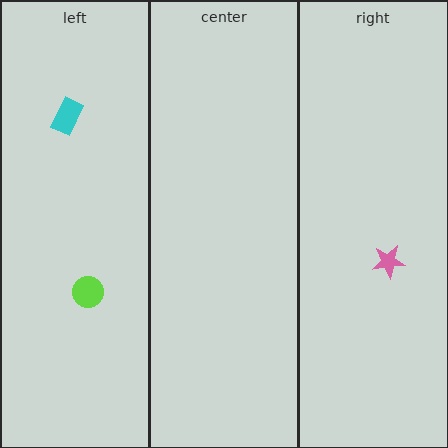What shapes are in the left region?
The lime circle, the cyan rectangle.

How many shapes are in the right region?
1.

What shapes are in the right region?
The pink star.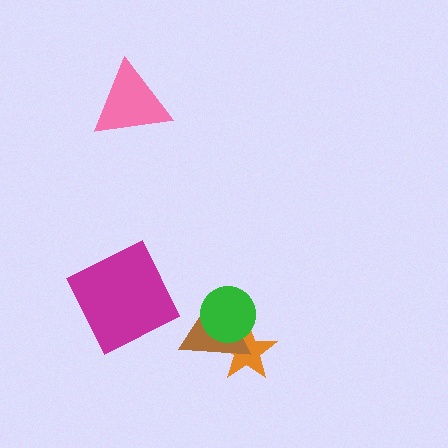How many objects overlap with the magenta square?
0 objects overlap with the magenta square.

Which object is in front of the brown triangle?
The green circle is in front of the brown triangle.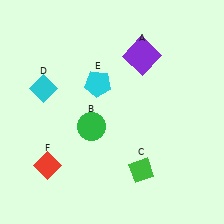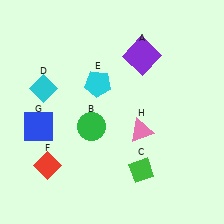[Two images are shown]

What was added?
A blue square (G), a pink triangle (H) were added in Image 2.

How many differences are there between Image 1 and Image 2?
There are 2 differences between the two images.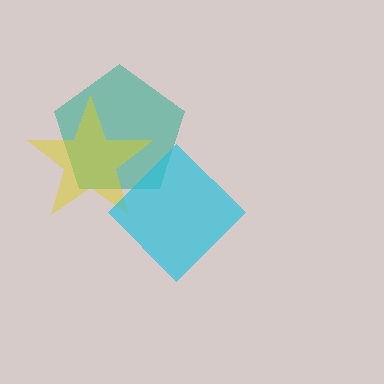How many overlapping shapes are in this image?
There are 3 overlapping shapes in the image.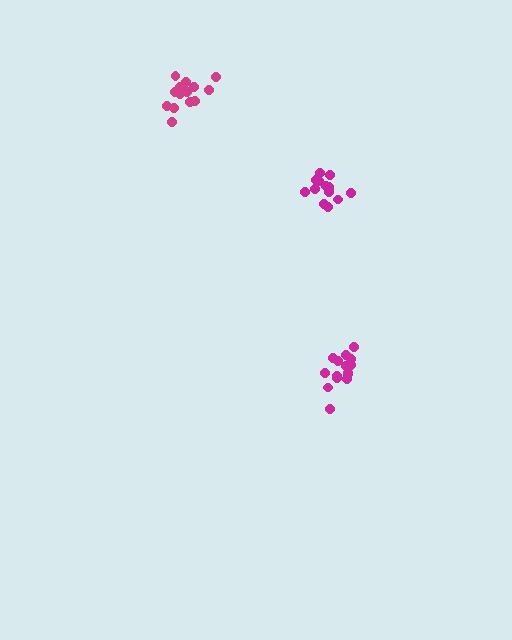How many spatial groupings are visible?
There are 3 spatial groupings.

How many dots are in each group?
Group 1: 15 dots, Group 2: 15 dots, Group 3: 14 dots (44 total).